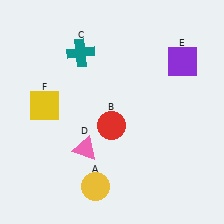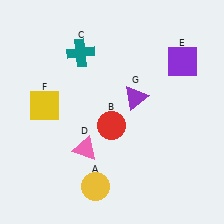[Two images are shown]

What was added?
A purple triangle (G) was added in Image 2.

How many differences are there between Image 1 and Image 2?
There is 1 difference between the two images.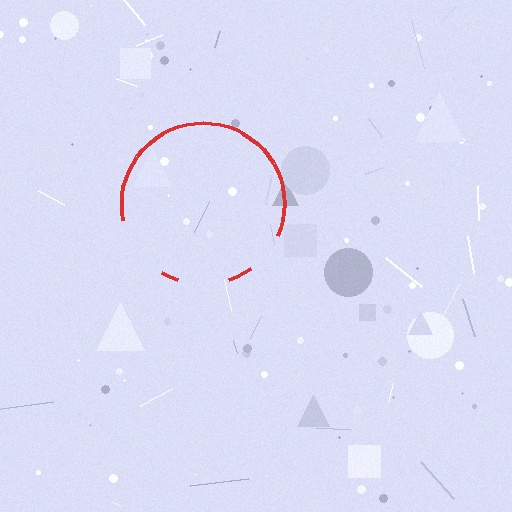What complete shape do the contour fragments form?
The contour fragments form a circle.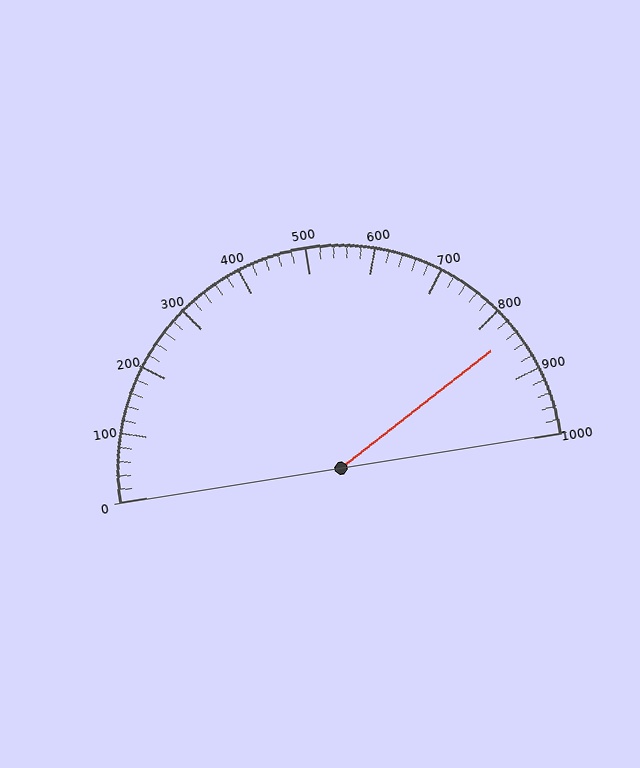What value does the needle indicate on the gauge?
The needle indicates approximately 840.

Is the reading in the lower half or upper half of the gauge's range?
The reading is in the upper half of the range (0 to 1000).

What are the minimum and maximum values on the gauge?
The gauge ranges from 0 to 1000.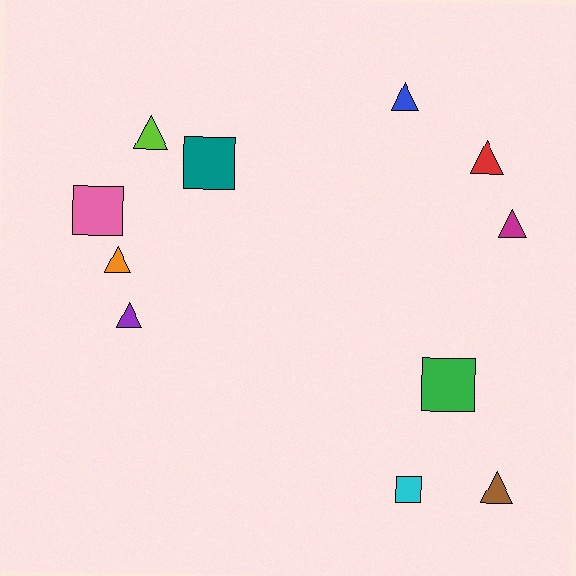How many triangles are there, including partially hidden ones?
There are 7 triangles.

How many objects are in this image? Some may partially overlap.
There are 11 objects.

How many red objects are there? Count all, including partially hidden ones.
There is 1 red object.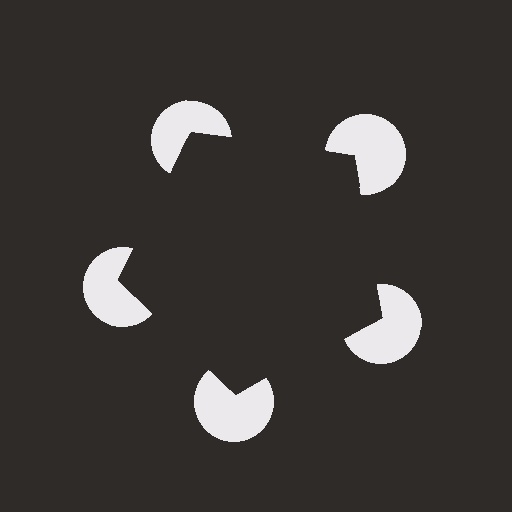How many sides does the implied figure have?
5 sides.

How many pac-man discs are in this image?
There are 5 — one at each vertex of the illusory pentagon.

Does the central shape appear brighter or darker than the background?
It typically appears slightly darker than the background, even though no actual brightness change is drawn.